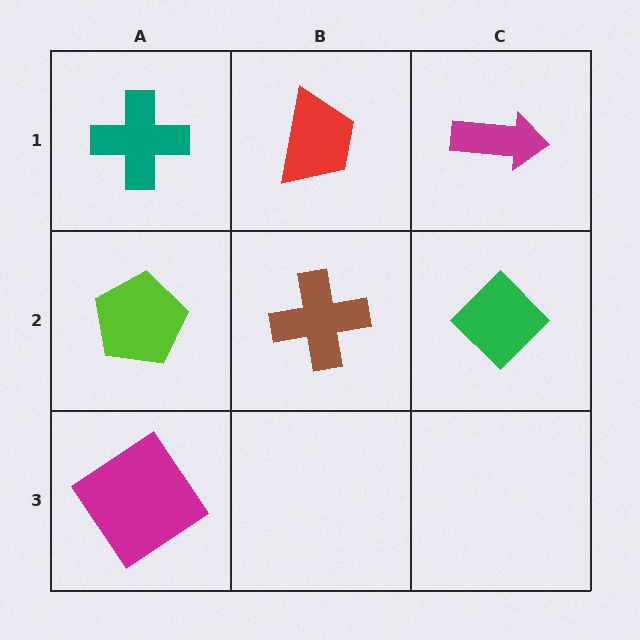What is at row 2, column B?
A brown cross.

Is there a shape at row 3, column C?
No, that cell is empty.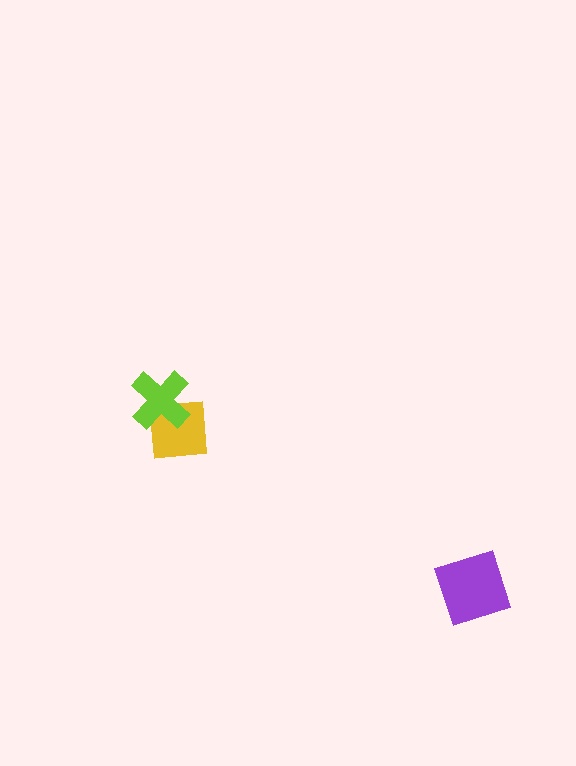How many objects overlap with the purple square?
0 objects overlap with the purple square.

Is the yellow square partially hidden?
Yes, it is partially covered by another shape.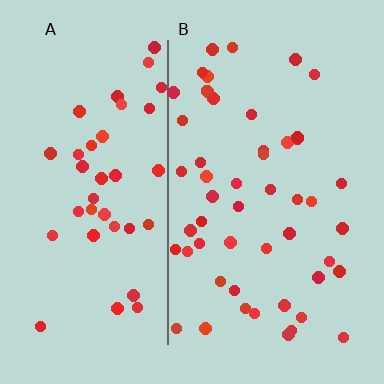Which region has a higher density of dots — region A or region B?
B (the right).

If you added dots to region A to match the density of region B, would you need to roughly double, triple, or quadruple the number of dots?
Approximately double.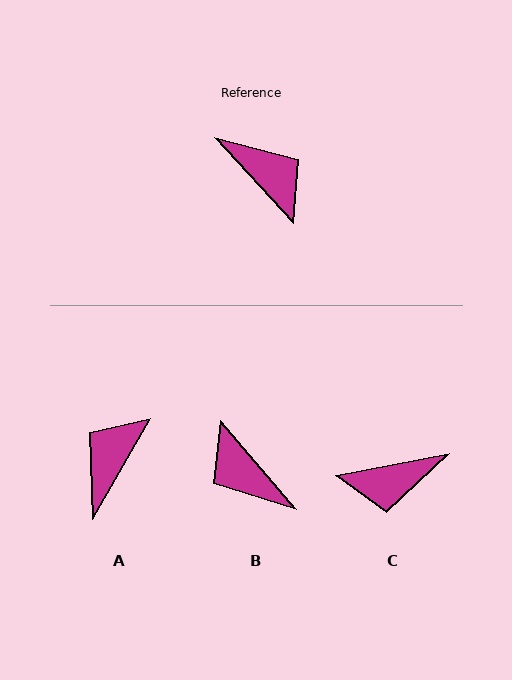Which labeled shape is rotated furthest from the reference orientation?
B, about 178 degrees away.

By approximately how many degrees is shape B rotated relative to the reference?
Approximately 178 degrees counter-clockwise.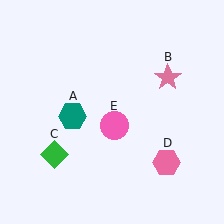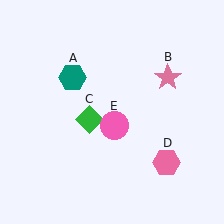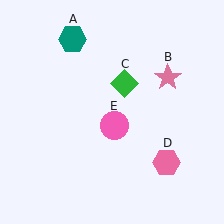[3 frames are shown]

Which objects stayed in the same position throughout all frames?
Pink star (object B) and pink hexagon (object D) and pink circle (object E) remained stationary.